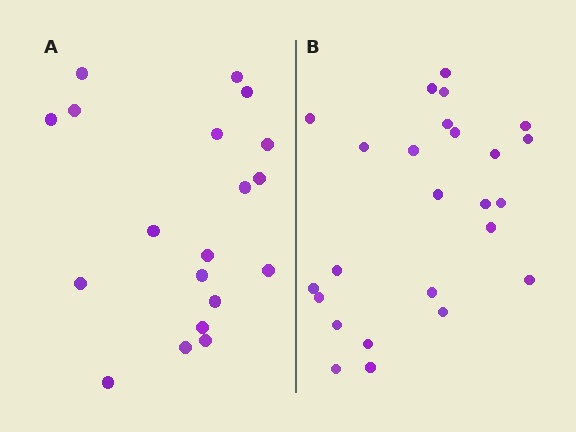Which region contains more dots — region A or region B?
Region B (the right region) has more dots.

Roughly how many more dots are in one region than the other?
Region B has about 6 more dots than region A.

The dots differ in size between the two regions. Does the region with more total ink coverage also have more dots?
No. Region A has more total ink coverage because its dots are larger, but region B actually contains more individual dots. Total area can be misleading — the number of items is what matters here.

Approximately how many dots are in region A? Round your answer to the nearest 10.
About 20 dots. (The exact count is 19, which rounds to 20.)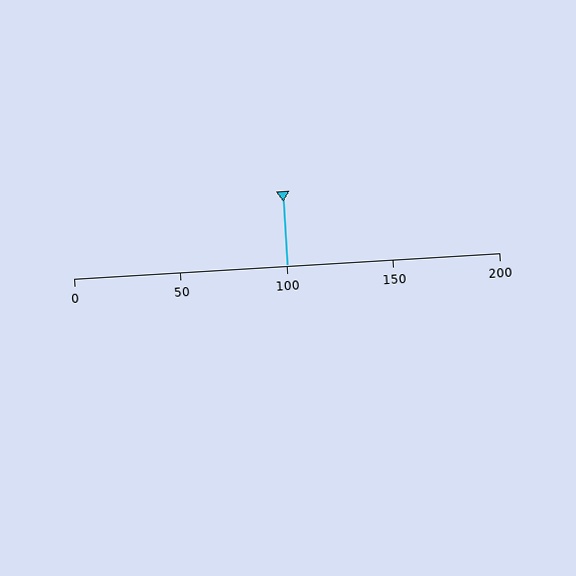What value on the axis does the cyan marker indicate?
The marker indicates approximately 100.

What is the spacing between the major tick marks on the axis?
The major ticks are spaced 50 apart.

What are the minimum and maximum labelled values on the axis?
The axis runs from 0 to 200.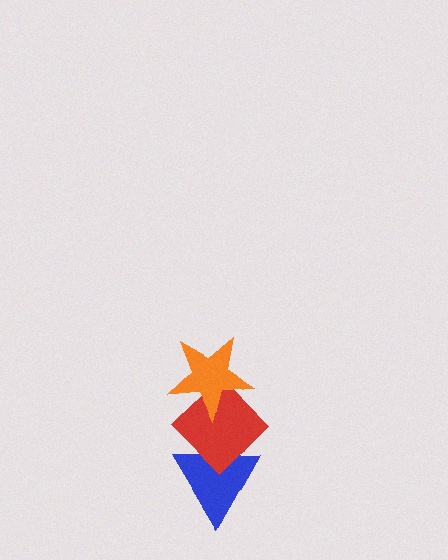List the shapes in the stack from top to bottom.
From top to bottom: the orange star, the red diamond, the blue triangle.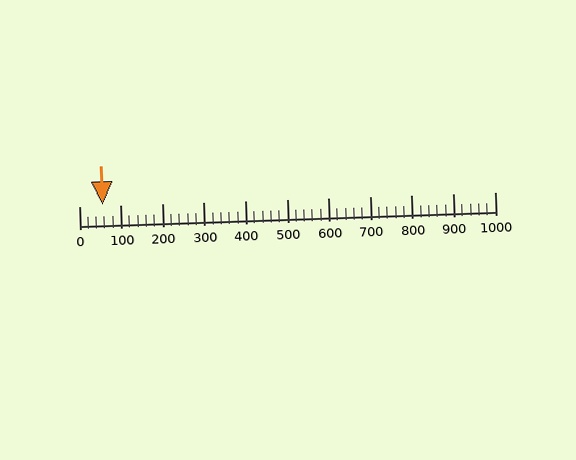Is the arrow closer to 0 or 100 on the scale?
The arrow is closer to 100.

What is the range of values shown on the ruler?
The ruler shows values from 0 to 1000.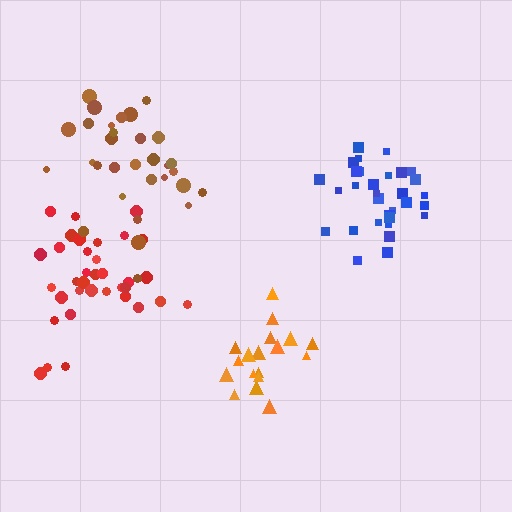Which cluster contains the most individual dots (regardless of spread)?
Red (35).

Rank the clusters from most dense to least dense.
blue, red, orange, brown.